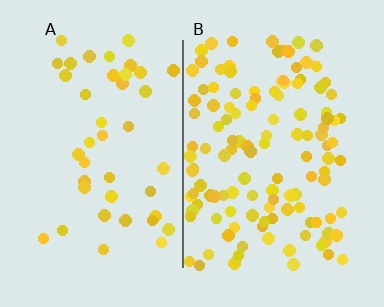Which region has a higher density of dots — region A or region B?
B (the right).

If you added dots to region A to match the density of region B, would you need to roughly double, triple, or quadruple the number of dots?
Approximately triple.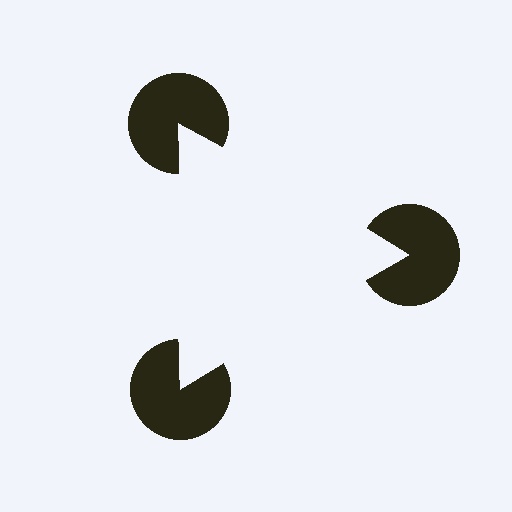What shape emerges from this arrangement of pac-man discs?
An illusory triangle — its edges are inferred from the aligned wedge cuts in the pac-man discs, not physically drawn.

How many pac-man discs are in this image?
There are 3 — one at each vertex of the illusory triangle.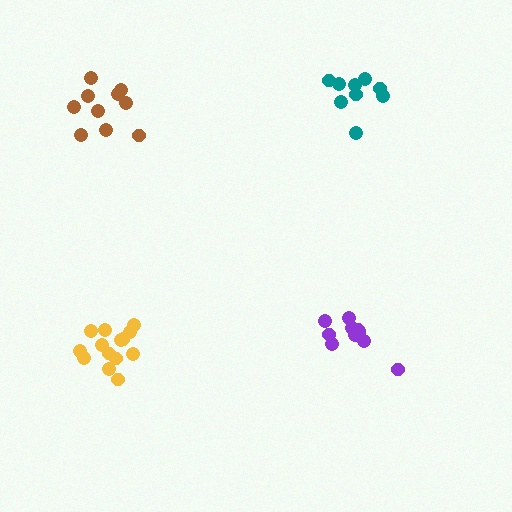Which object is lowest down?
The yellow cluster is bottommost.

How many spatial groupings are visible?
There are 4 spatial groupings.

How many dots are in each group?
Group 1: 10 dots, Group 2: 14 dots, Group 3: 10 dots, Group 4: 9 dots (43 total).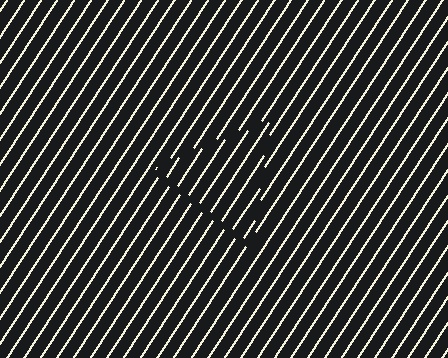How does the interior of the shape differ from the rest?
The interior of the shape contains the same grating, shifted by half a period — the contour is defined by the phase discontinuity where line-ends from the inner and outer gratings abut.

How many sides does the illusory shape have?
3 sides — the line-ends trace a triangle.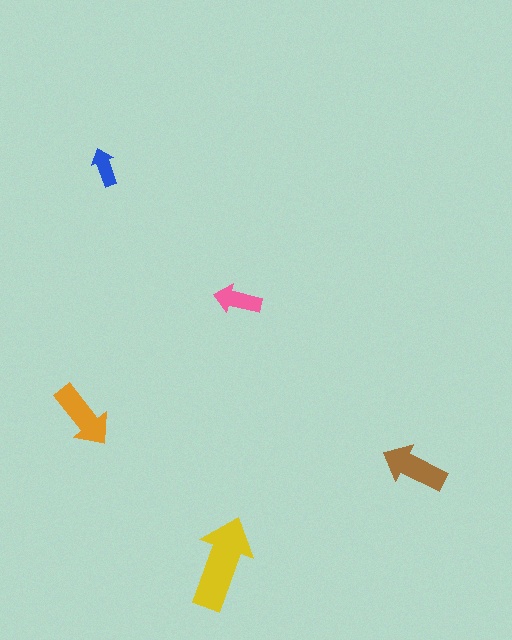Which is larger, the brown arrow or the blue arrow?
The brown one.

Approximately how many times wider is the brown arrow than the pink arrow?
About 1.5 times wider.